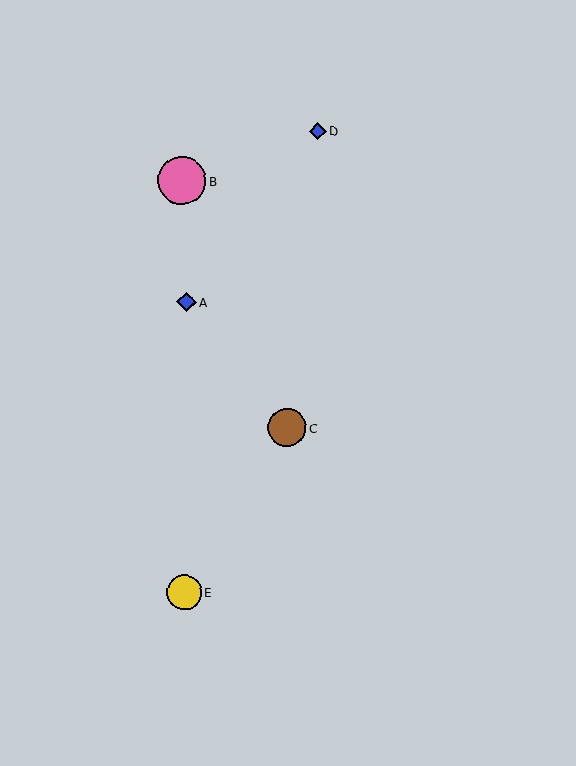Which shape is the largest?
The pink circle (labeled B) is the largest.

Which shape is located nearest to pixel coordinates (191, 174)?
The pink circle (labeled B) at (182, 181) is nearest to that location.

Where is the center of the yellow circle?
The center of the yellow circle is at (184, 592).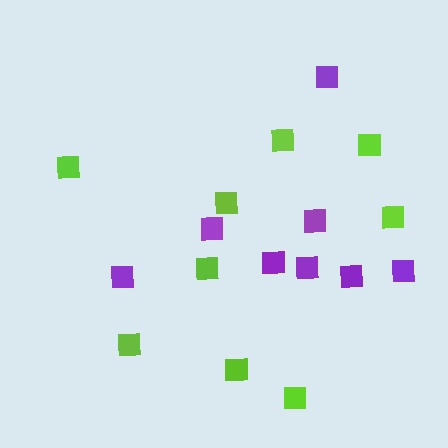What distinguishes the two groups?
There are 2 groups: one group of lime squares (9) and one group of purple squares (8).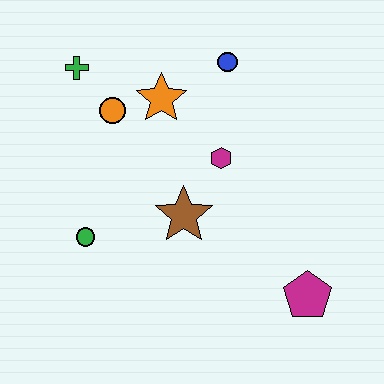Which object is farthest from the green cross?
The magenta pentagon is farthest from the green cross.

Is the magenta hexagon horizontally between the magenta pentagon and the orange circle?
Yes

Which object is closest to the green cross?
The orange circle is closest to the green cross.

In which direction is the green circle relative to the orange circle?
The green circle is below the orange circle.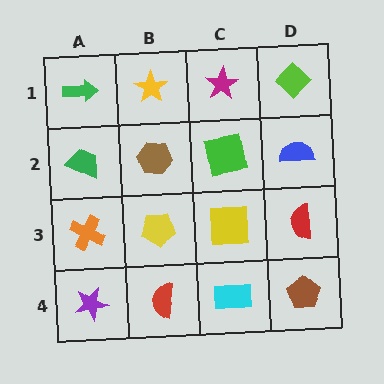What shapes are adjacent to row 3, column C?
A green square (row 2, column C), a cyan rectangle (row 4, column C), a yellow pentagon (row 3, column B), a red semicircle (row 3, column D).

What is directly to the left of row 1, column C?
A yellow star.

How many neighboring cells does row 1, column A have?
2.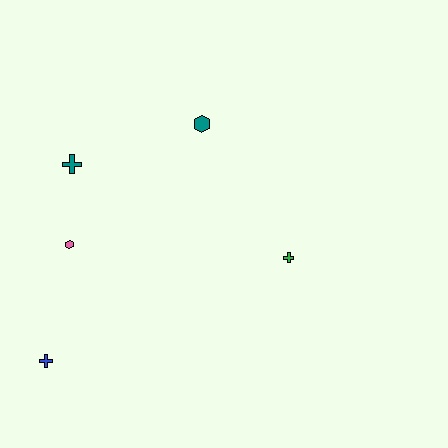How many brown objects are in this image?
There are no brown objects.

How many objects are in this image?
There are 5 objects.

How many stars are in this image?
There are no stars.